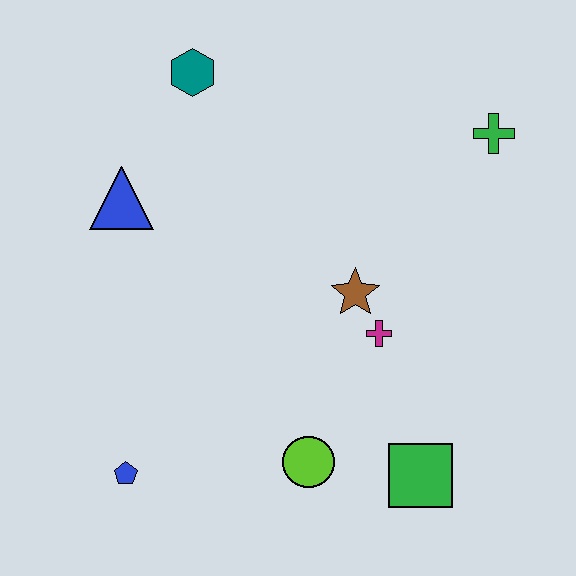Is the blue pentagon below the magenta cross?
Yes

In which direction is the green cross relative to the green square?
The green cross is above the green square.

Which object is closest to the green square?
The lime circle is closest to the green square.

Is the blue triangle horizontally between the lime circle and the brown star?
No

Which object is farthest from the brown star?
The blue pentagon is farthest from the brown star.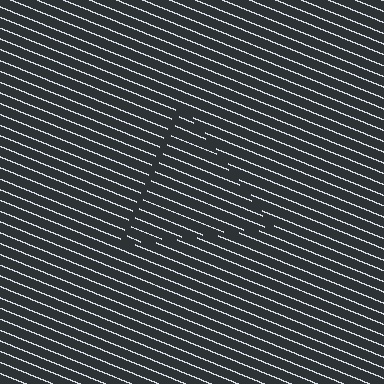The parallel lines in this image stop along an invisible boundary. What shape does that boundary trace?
An illusory triangle. The interior of the shape contains the same grating, shifted by half a period — the contour is defined by the phase discontinuity where line-ends from the inner and outer gratings abut.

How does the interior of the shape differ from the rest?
The interior of the shape contains the same grating, shifted by half a period — the contour is defined by the phase discontinuity where line-ends from the inner and outer gratings abut.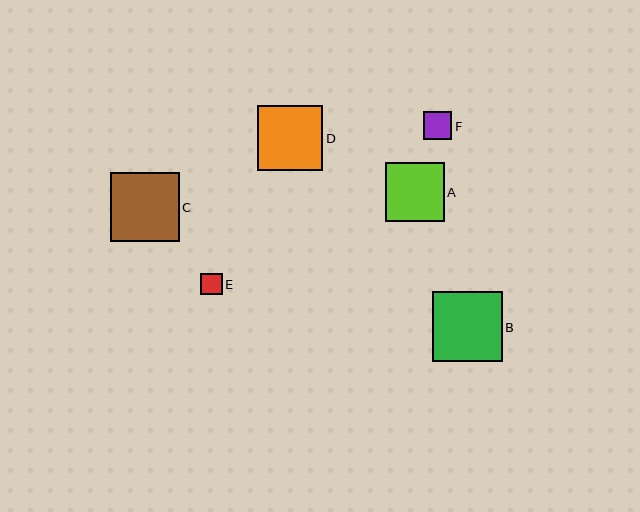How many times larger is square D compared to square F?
Square D is approximately 2.3 times the size of square F.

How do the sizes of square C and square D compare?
Square C and square D are approximately the same size.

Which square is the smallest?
Square E is the smallest with a size of approximately 21 pixels.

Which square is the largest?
Square B is the largest with a size of approximately 70 pixels.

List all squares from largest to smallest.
From largest to smallest: B, C, D, A, F, E.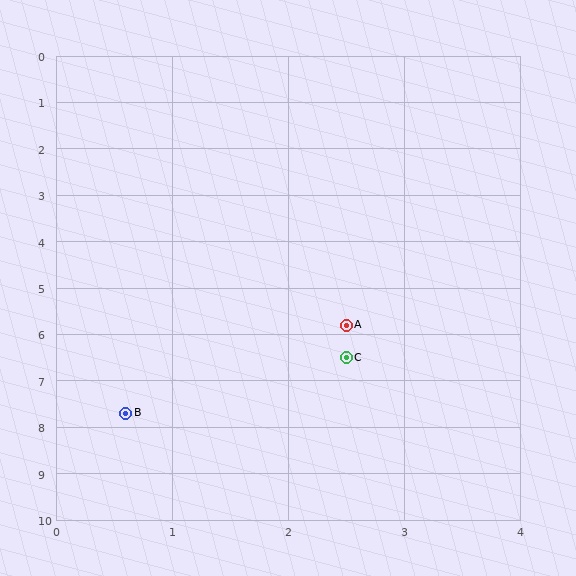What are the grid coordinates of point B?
Point B is at approximately (0.6, 7.7).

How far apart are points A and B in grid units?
Points A and B are about 2.7 grid units apart.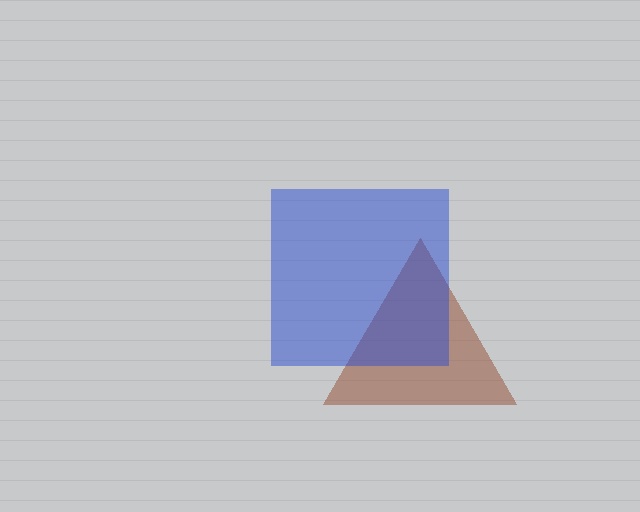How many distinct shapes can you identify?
There are 2 distinct shapes: a brown triangle, a blue square.